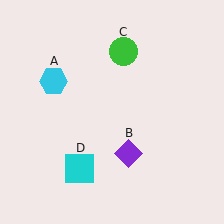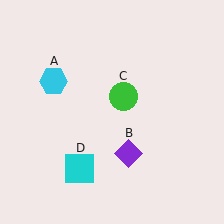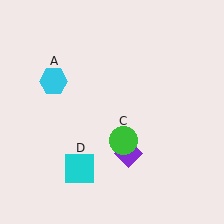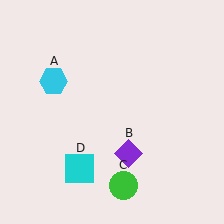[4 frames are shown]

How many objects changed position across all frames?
1 object changed position: green circle (object C).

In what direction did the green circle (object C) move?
The green circle (object C) moved down.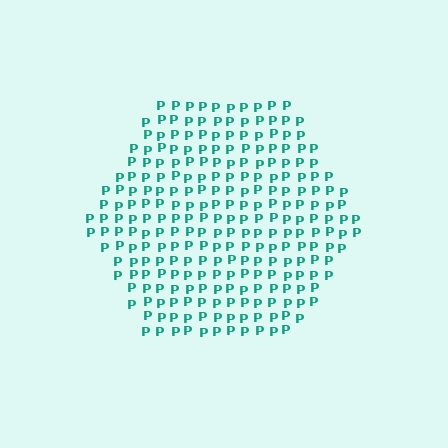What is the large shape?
The large shape is a hexagon.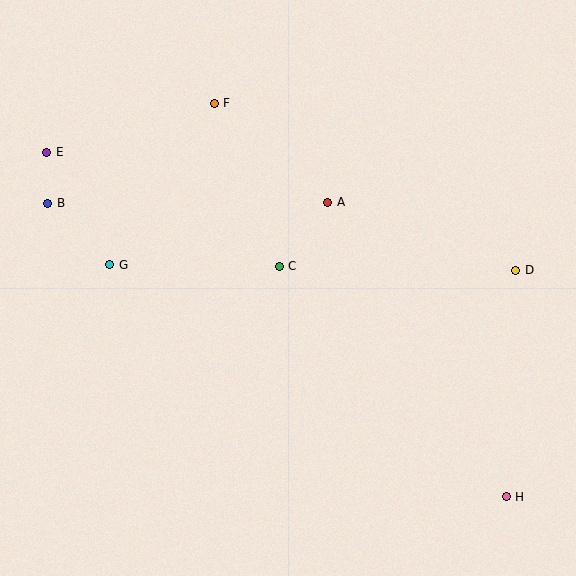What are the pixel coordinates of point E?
Point E is at (47, 152).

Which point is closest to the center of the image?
Point C at (279, 266) is closest to the center.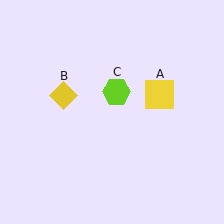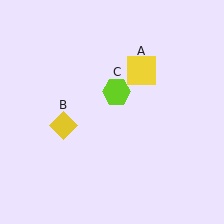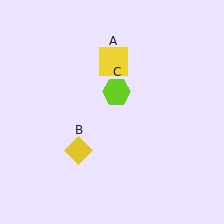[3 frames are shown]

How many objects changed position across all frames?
2 objects changed position: yellow square (object A), yellow diamond (object B).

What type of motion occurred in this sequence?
The yellow square (object A), yellow diamond (object B) rotated counterclockwise around the center of the scene.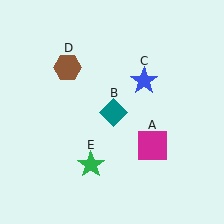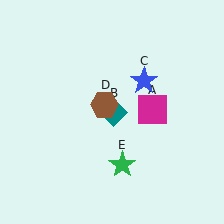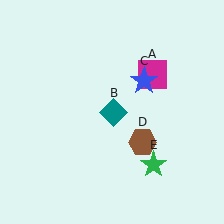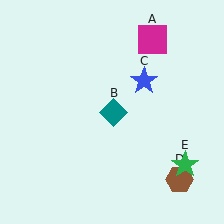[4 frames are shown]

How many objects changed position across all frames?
3 objects changed position: magenta square (object A), brown hexagon (object D), green star (object E).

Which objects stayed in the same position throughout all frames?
Teal diamond (object B) and blue star (object C) remained stationary.